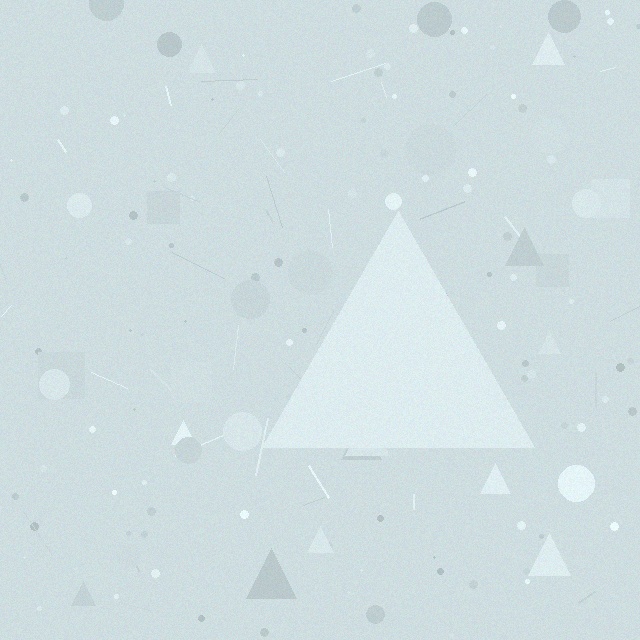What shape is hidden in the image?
A triangle is hidden in the image.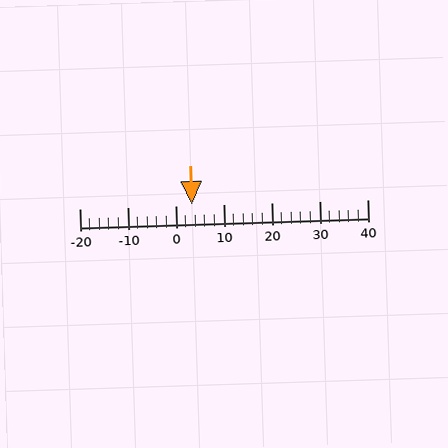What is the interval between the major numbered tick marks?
The major tick marks are spaced 10 units apart.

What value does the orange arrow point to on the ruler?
The orange arrow points to approximately 4.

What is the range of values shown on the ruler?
The ruler shows values from -20 to 40.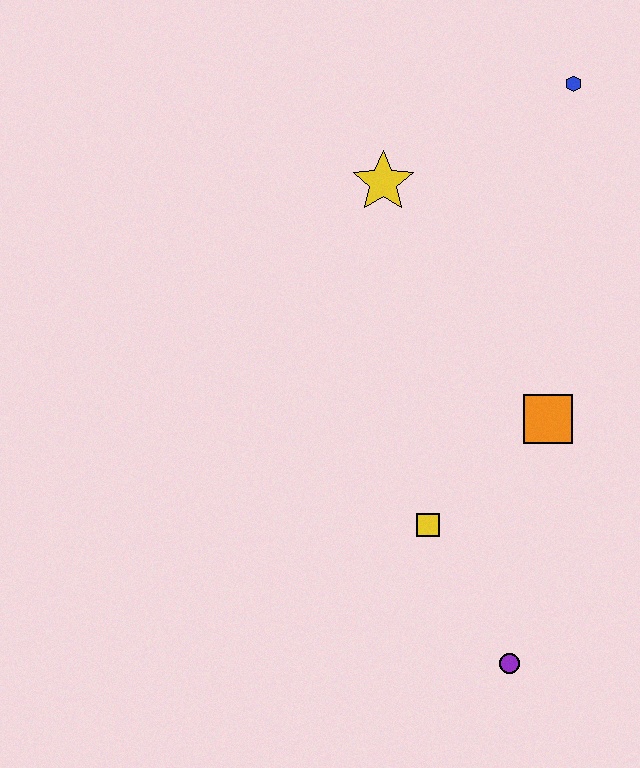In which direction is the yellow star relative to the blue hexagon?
The yellow star is to the left of the blue hexagon.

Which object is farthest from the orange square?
The blue hexagon is farthest from the orange square.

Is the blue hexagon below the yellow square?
No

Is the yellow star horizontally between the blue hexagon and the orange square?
No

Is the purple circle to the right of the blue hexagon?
No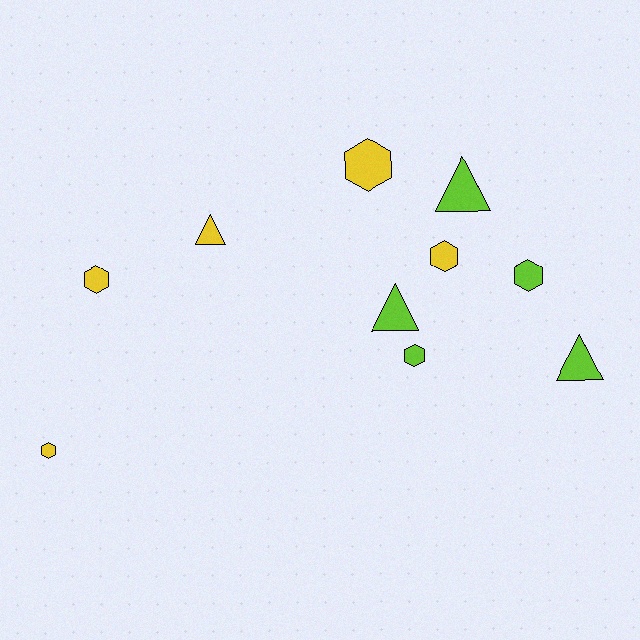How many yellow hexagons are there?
There are 4 yellow hexagons.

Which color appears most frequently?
Lime, with 5 objects.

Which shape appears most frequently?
Hexagon, with 6 objects.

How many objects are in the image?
There are 10 objects.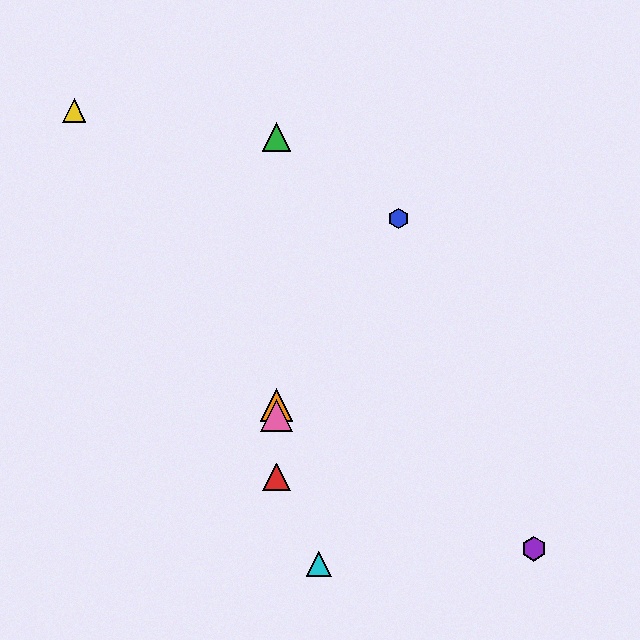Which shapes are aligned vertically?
The red triangle, the green triangle, the orange triangle, the pink triangle are aligned vertically.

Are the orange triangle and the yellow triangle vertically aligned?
No, the orange triangle is at x≈276 and the yellow triangle is at x≈74.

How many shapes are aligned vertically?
4 shapes (the red triangle, the green triangle, the orange triangle, the pink triangle) are aligned vertically.